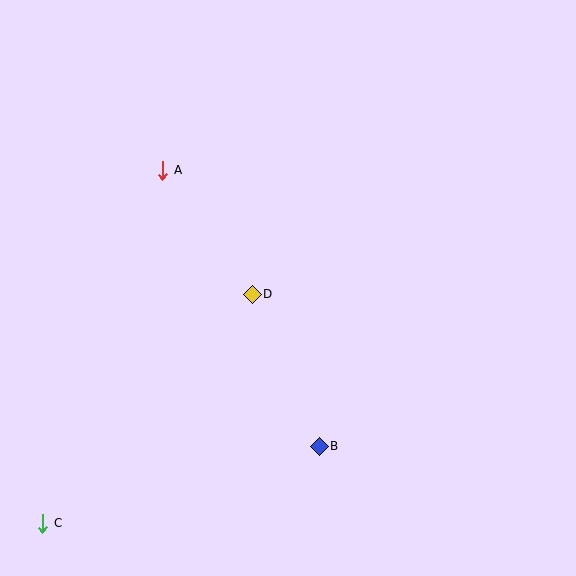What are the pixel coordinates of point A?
Point A is at (163, 170).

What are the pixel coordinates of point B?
Point B is at (319, 446).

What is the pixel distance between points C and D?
The distance between C and D is 310 pixels.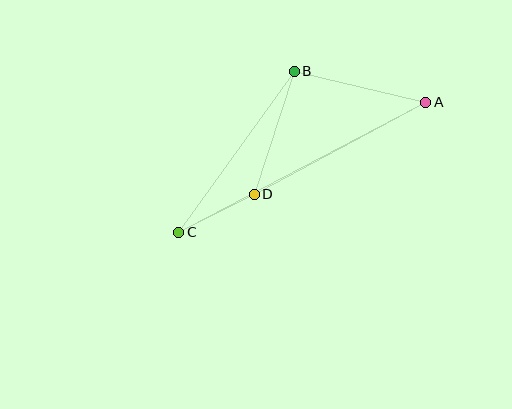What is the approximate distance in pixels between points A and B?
The distance between A and B is approximately 135 pixels.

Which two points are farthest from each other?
Points A and C are farthest from each other.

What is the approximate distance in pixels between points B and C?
The distance between B and C is approximately 198 pixels.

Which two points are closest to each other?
Points C and D are closest to each other.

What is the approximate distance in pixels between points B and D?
The distance between B and D is approximately 129 pixels.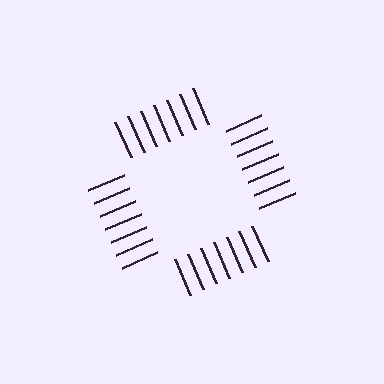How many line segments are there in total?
28 — 7 along each of the 4 edges.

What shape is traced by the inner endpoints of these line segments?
An illusory square — the line segments terminate on its edges but no continuous stroke is drawn.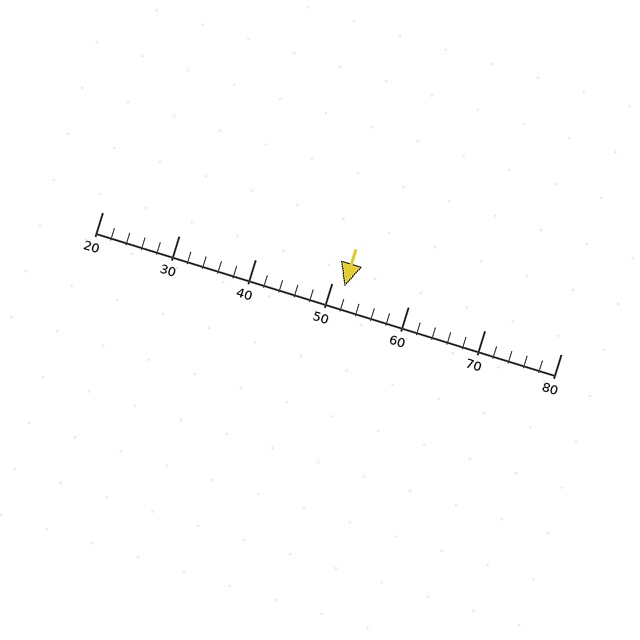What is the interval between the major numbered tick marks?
The major tick marks are spaced 10 units apart.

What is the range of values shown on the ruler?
The ruler shows values from 20 to 80.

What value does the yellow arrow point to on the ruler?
The yellow arrow points to approximately 52.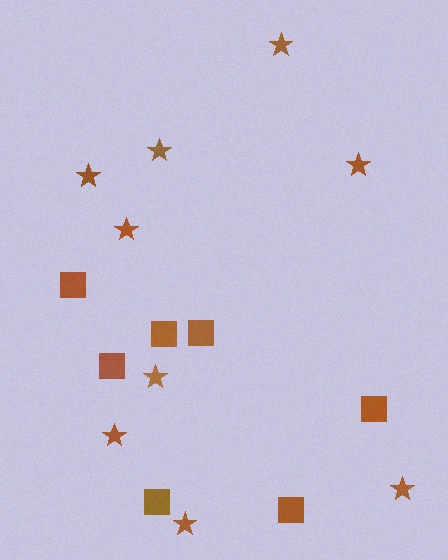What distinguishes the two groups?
There are 2 groups: one group of squares (7) and one group of stars (9).